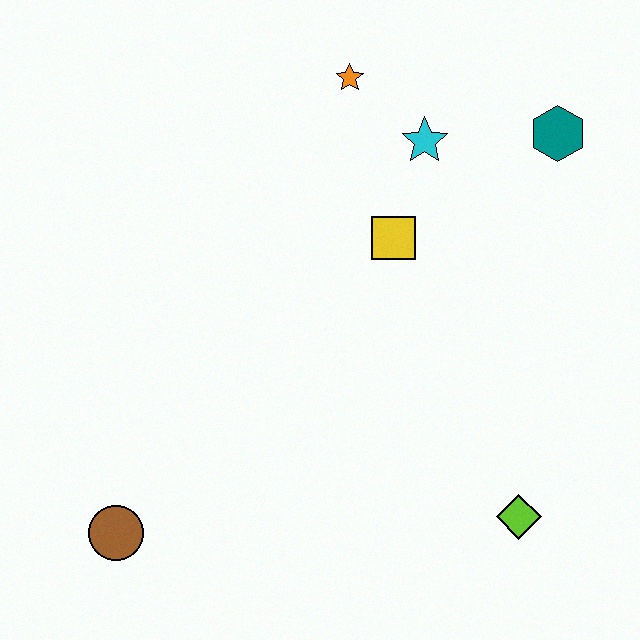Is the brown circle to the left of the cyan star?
Yes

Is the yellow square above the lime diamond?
Yes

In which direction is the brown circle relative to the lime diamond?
The brown circle is to the left of the lime diamond.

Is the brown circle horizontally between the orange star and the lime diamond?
No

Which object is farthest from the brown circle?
The teal hexagon is farthest from the brown circle.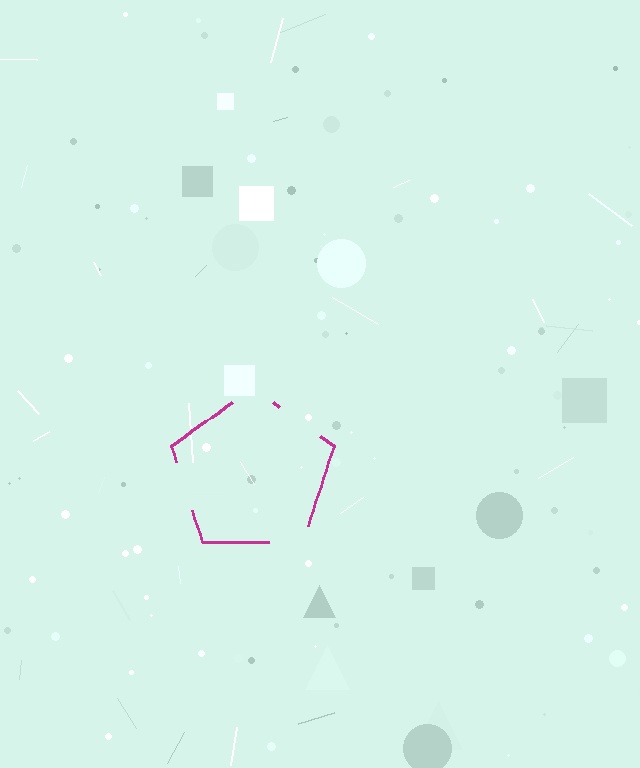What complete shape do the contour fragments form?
The contour fragments form a pentagon.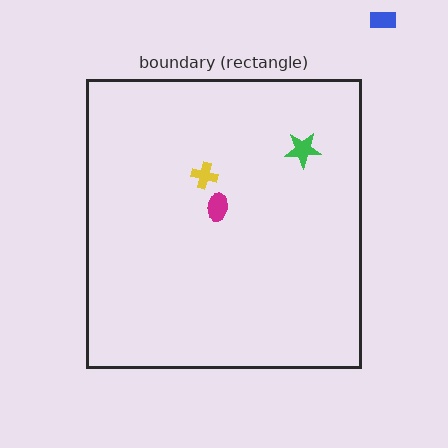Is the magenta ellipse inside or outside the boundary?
Inside.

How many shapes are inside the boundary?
3 inside, 1 outside.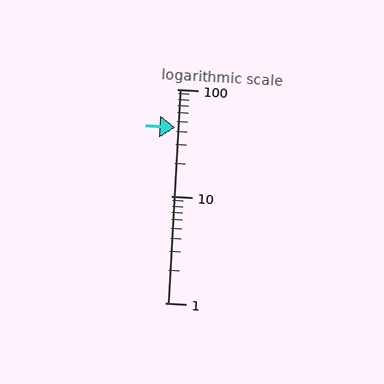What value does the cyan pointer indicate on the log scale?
The pointer indicates approximately 44.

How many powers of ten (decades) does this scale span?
The scale spans 2 decades, from 1 to 100.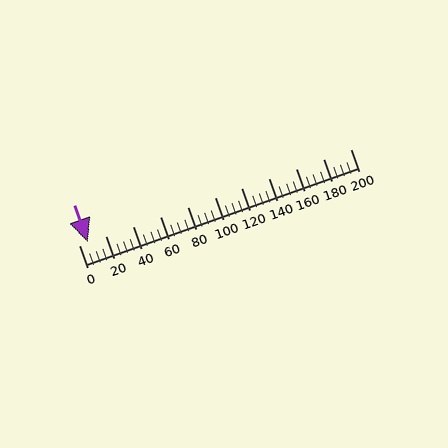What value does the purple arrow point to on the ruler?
The purple arrow points to approximately 7.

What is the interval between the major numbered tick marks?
The major tick marks are spaced 20 units apart.